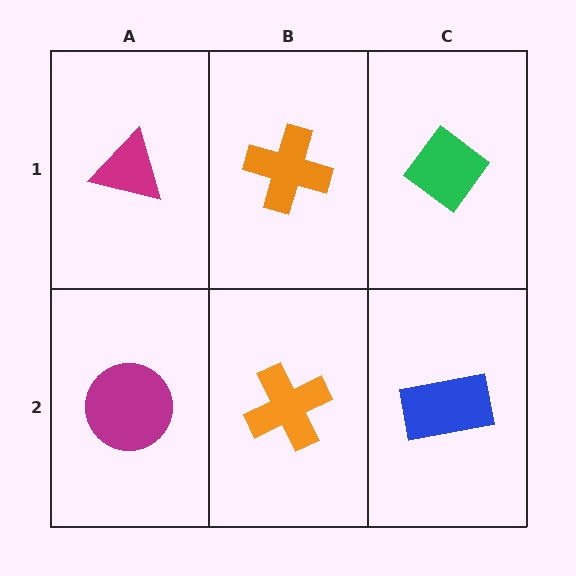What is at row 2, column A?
A magenta circle.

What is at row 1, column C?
A green diamond.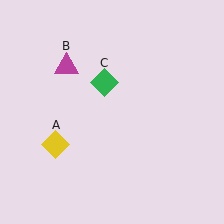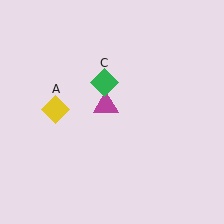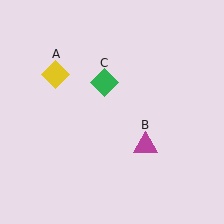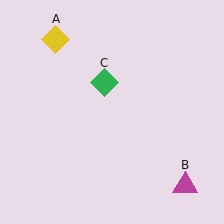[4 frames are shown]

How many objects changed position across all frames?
2 objects changed position: yellow diamond (object A), magenta triangle (object B).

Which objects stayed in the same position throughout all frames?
Green diamond (object C) remained stationary.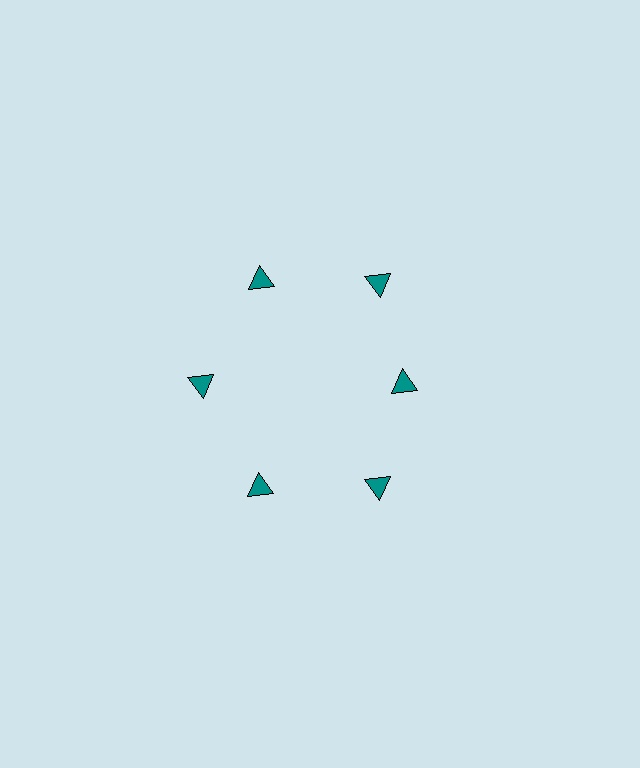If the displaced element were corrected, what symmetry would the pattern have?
It would have 6-fold rotational symmetry — the pattern would map onto itself every 60 degrees.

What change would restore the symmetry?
The symmetry would be restored by moving it outward, back onto the ring so that all 6 triangles sit at equal angles and equal distance from the center.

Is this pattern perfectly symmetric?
No. The 6 teal triangles are arranged in a ring, but one element near the 3 o'clock position is pulled inward toward the center, breaking the 6-fold rotational symmetry.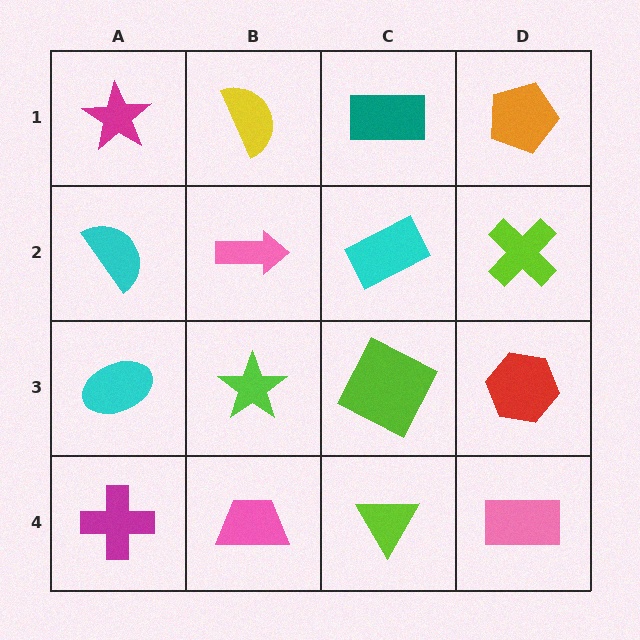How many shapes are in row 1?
4 shapes.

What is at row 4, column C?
A lime triangle.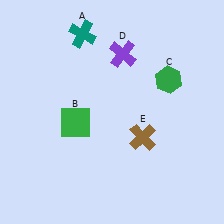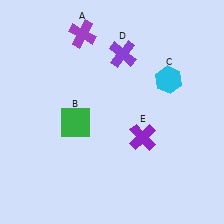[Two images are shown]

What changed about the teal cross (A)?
In Image 1, A is teal. In Image 2, it changed to purple.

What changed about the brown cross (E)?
In Image 1, E is brown. In Image 2, it changed to purple.